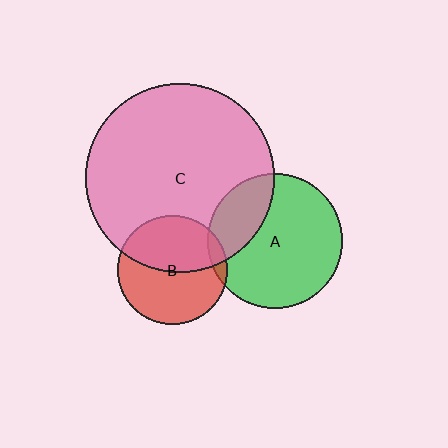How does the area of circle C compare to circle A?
Approximately 2.0 times.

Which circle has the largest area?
Circle C (pink).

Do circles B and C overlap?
Yes.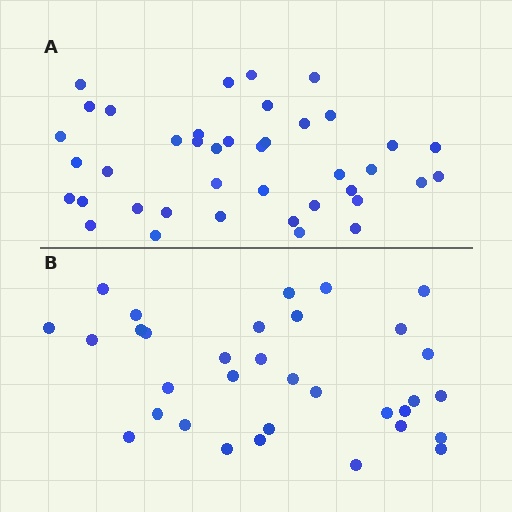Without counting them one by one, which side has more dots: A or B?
Region A (the top region) has more dots.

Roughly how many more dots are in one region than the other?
Region A has roughly 8 or so more dots than region B.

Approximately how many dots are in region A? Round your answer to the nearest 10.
About 40 dots.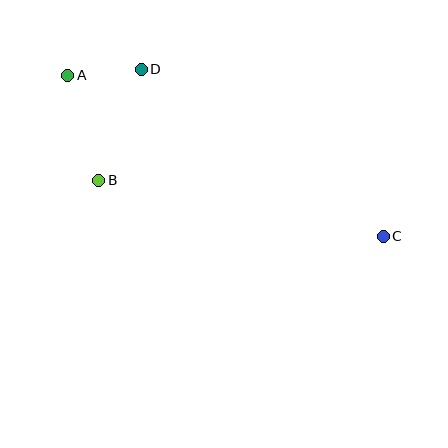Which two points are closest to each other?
Points A and D are closest to each other.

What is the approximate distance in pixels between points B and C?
The distance between B and C is approximately 290 pixels.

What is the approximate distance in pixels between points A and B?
The distance between A and B is approximately 110 pixels.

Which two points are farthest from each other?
Points A and C are farthest from each other.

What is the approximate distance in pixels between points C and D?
The distance between C and D is approximately 294 pixels.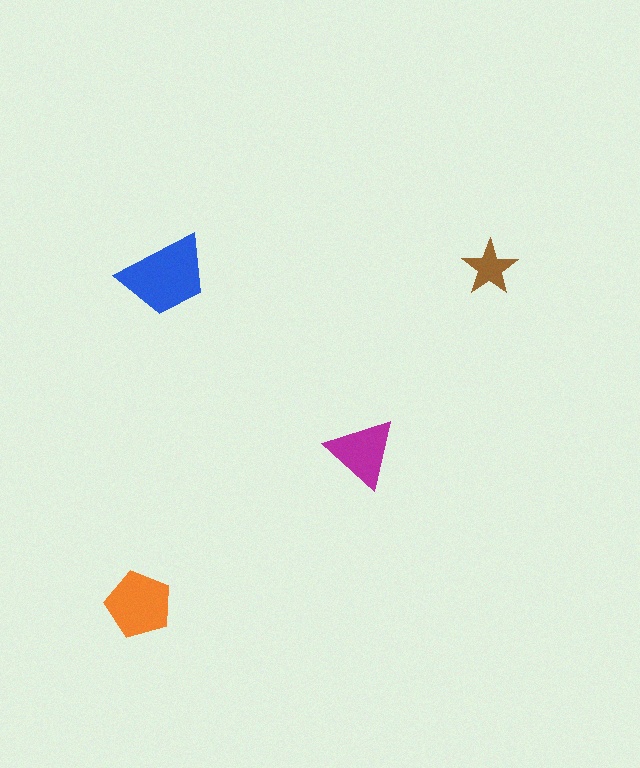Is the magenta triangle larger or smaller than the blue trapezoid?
Smaller.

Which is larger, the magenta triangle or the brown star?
The magenta triangle.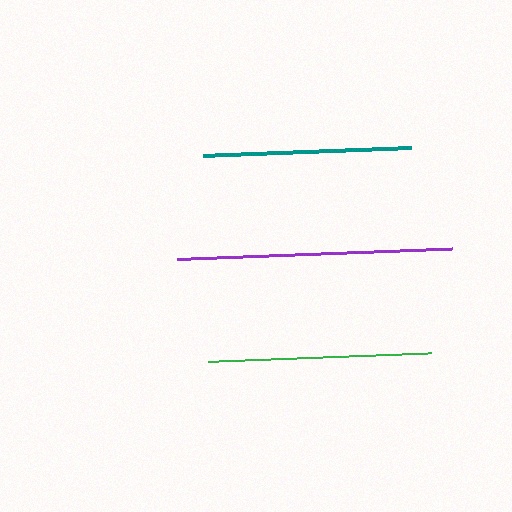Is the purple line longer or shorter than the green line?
The purple line is longer than the green line.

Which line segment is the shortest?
The teal line is the shortest at approximately 208 pixels.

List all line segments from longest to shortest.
From longest to shortest: purple, green, teal.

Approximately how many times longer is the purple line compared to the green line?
The purple line is approximately 1.2 times the length of the green line.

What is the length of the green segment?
The green segment is approximately 223 pixels long.